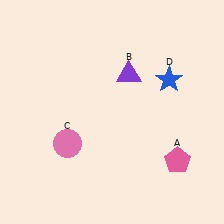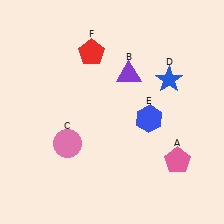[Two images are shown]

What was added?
A blue hexagon (E), a red pentagon (F) were added in Image 2.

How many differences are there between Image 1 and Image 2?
There are 2 differences between the two images.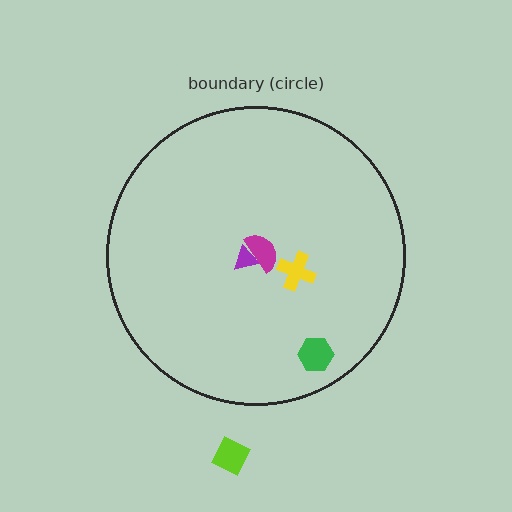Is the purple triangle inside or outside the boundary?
Inside.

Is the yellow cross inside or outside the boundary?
Inside.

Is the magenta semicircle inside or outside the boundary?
Inside.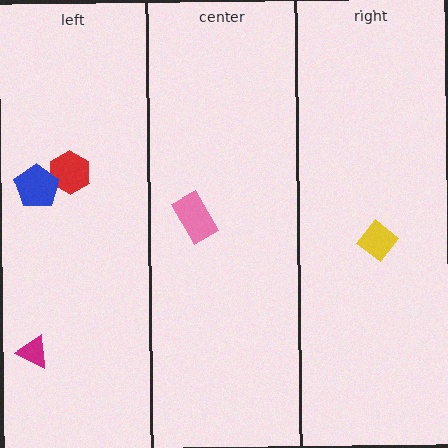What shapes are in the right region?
The yellow diamond.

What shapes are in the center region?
The pink rectangle.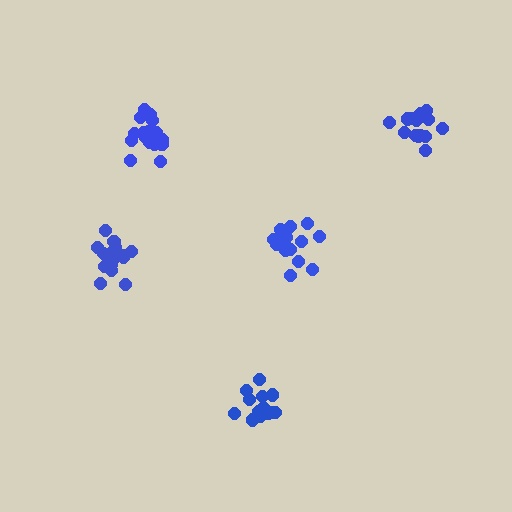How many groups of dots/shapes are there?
There are 5 groups.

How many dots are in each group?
Group 1: 20 dots, Group 2: 15 dots, Group 3: 16 dots, Group 4: 16 dots, Group 5: 15 dots (82 total).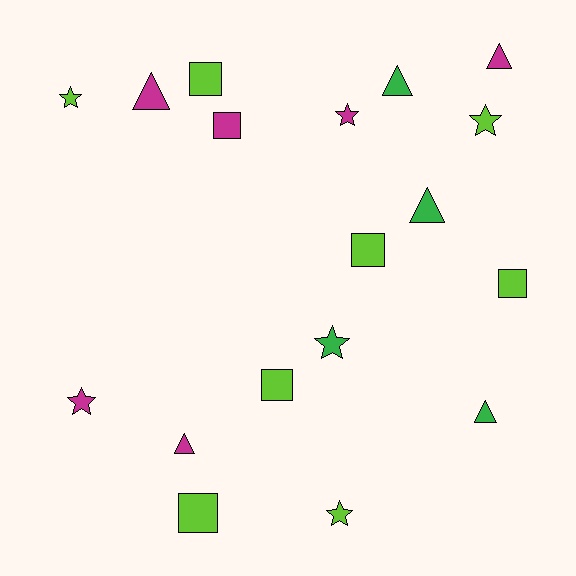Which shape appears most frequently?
Star, with 6 objects.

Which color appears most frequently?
Lime, with 8 objects.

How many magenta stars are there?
There are 2 magenta stars.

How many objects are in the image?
There are 18 objects.